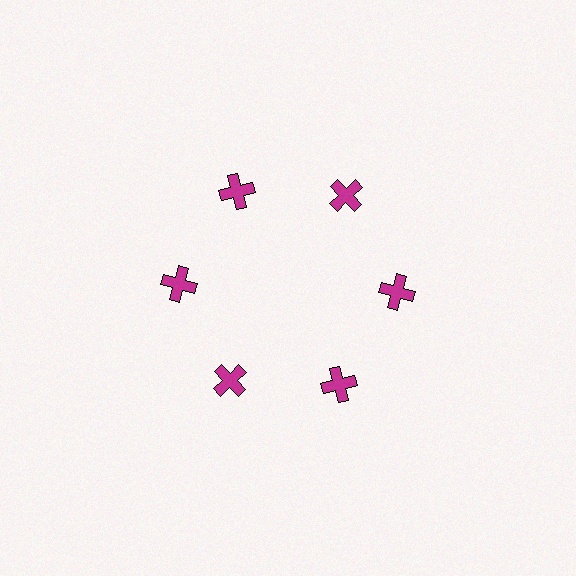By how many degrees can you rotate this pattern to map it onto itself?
The pattern maps onto itself every 60 degrees of rotation.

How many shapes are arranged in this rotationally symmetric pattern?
There are 6 shapes, arranged in 6 groups of 1.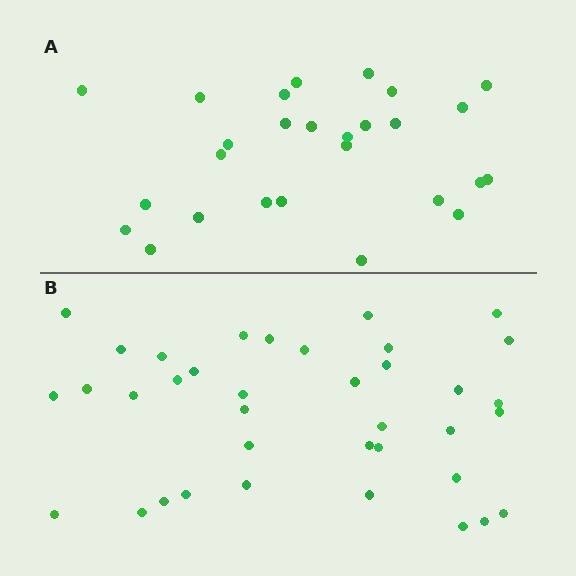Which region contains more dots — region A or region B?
Region B (the bottom region) has more dots.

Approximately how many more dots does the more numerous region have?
Region B has roughly 10 or so more dots than region A.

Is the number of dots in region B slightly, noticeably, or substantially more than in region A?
Region B has noticeably more, but not dramatically so. The ratio is roughly 1.4 to 1.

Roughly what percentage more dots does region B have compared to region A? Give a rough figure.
About 35% more.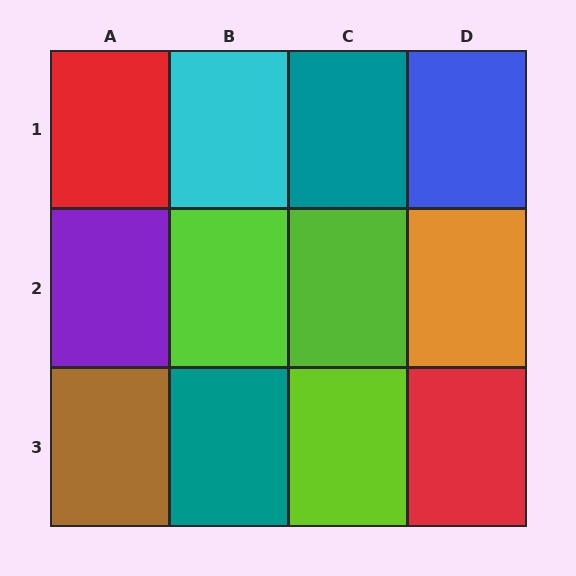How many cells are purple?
1 cell is purple.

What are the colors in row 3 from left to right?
Brown, teal, lime, red.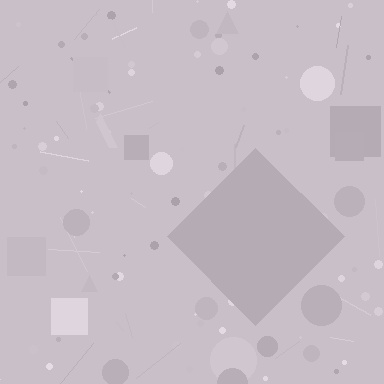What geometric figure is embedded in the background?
A diamond is embedded in the background.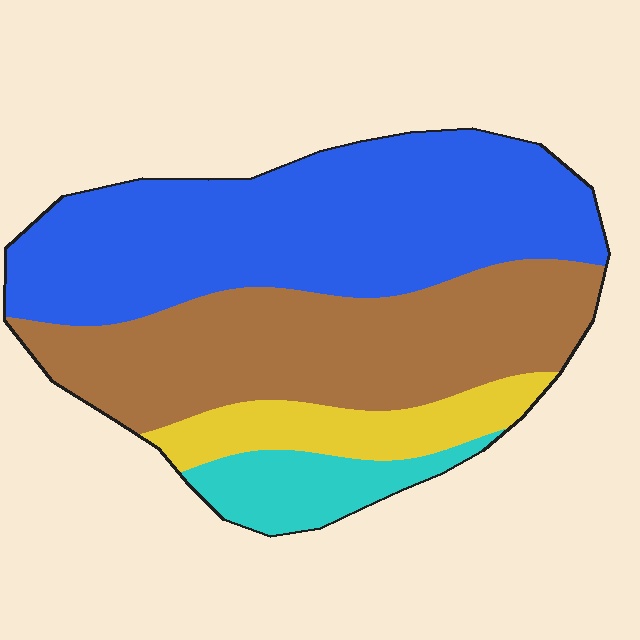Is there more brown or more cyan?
Brown.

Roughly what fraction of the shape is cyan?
Cyan takes up about one tenth (1/10) of the shape.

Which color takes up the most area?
Blue, at roughly 45%.